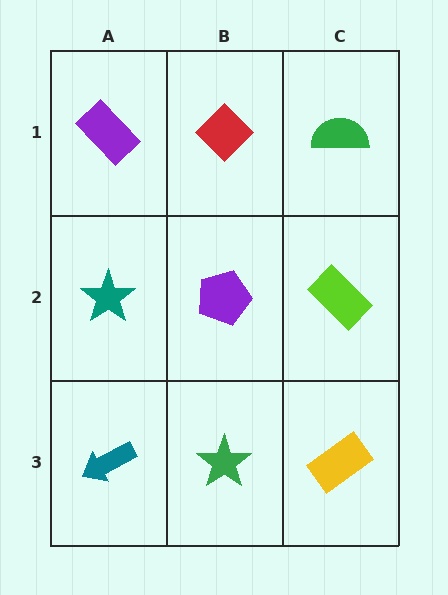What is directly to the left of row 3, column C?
A green star.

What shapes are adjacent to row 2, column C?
A green semicircle (row 1, column C), a yellow rectangle (row 3, column C), a purple pentagon (row 2, column B).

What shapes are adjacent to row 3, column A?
A teal star (row 2, column A), a green star (row 3, column B).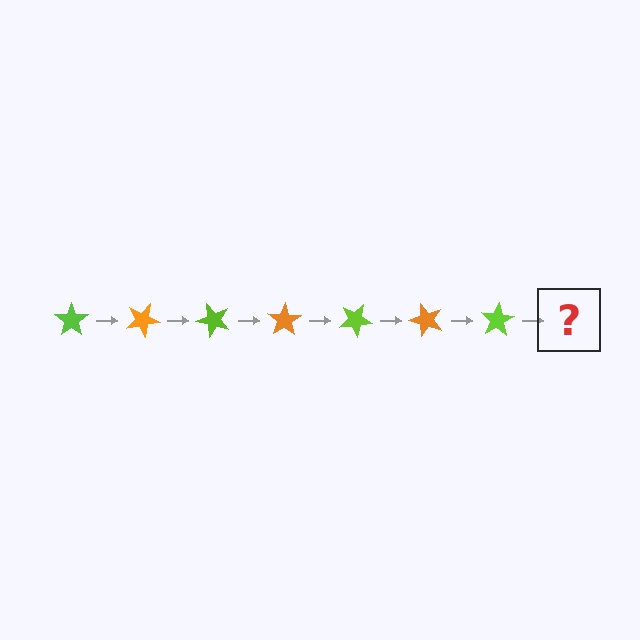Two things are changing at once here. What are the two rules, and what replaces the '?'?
The two rules are that it rotates 25 degrees each step and the color cycles through lime and orange. The '?' should be an orange star, rotated 175 degrees from the start.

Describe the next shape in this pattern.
It should be an orange star, rotated 175 degrees from the start.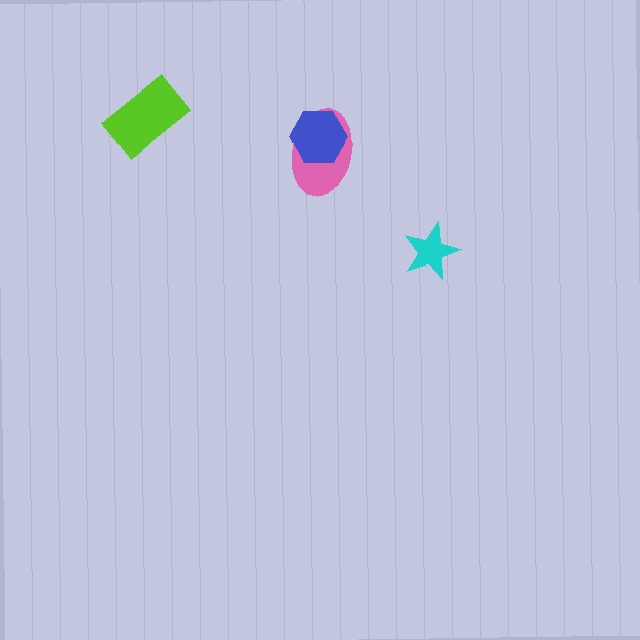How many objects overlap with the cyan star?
0 objects overlap with the cyan star.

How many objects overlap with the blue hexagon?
1 object overlaps with the blue hexagon.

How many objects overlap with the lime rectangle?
0 objects overlap with the lime rectangle.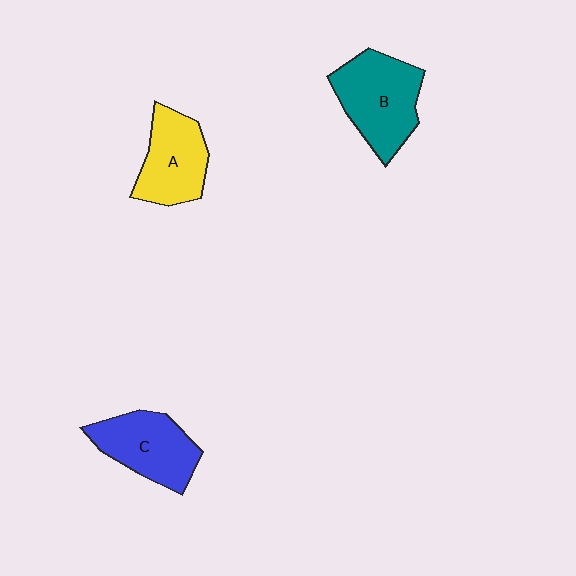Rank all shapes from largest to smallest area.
From largest to smallest: B (teal), C (blue), A (yellow).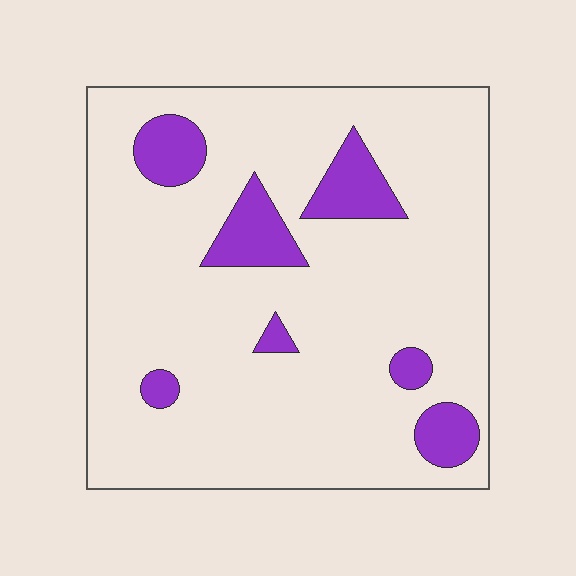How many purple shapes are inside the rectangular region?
7.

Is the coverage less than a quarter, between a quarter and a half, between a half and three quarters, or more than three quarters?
Less than a quarter.